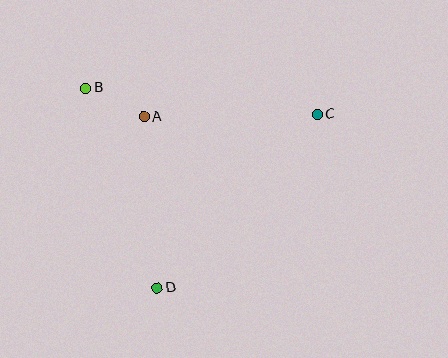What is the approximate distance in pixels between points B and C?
The distance between B and C is approximately 232 pixels.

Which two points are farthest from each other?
Points C and D are farthest from each other.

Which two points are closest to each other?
Points A and B are closest to each other.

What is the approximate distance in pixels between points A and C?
The distance between A and C is approximately 173 pixels.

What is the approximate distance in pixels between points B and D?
The distance between B and D is approximately 212 pixels.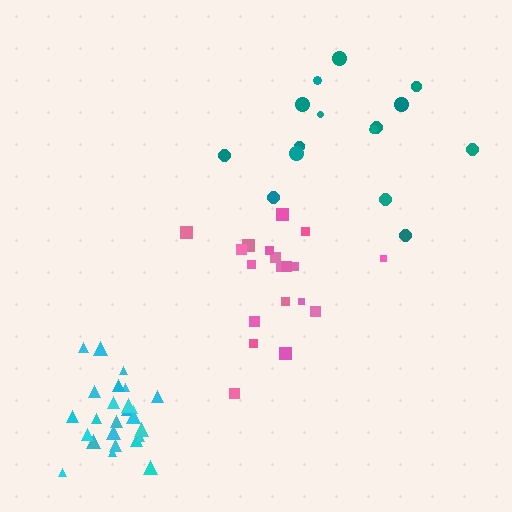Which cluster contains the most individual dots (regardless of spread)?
Cyan (26).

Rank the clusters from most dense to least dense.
cyan, pink, teal.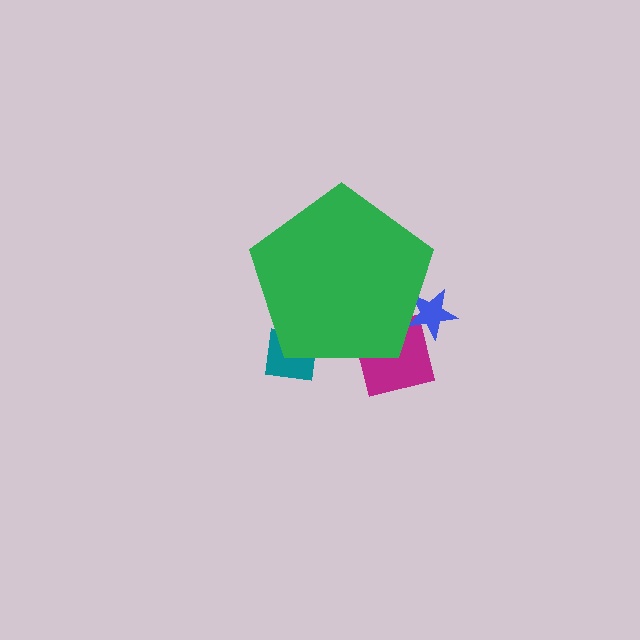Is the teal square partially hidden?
Yes, the teal square is partially hidden behind the green pentagon.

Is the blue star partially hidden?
Yes, the blue star is partially hidden behind the green pentagon.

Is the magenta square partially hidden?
Yes, the magenta square is partially hidden behind the green pentagon.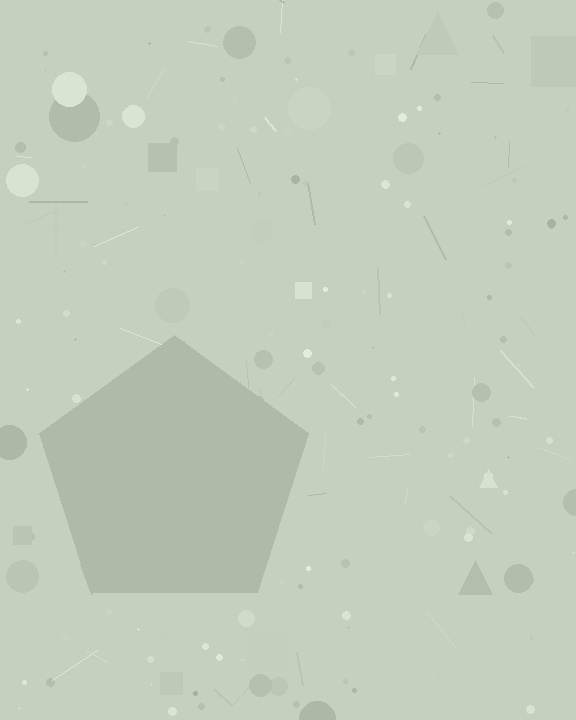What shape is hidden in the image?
A pentagon is hidden in the image.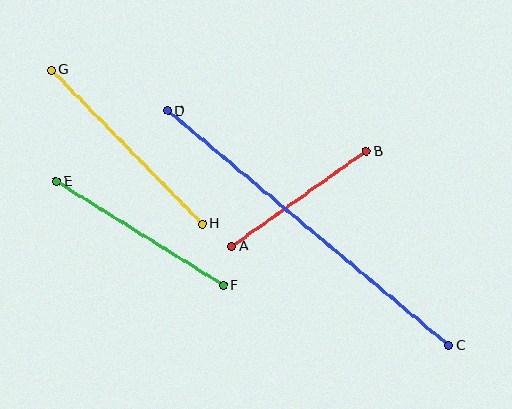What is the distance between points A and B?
The distance is approximately 165 pixels.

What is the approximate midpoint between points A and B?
The midpoint is at approximately (299, 199) pixels.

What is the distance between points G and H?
The distance is approximately 215 pixels.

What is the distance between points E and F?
The distance is approximately 196 pixels.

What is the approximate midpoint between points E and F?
The midpoint is at approximately (140, 234) pixels.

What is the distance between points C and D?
The distance is approximately 366 pixels.